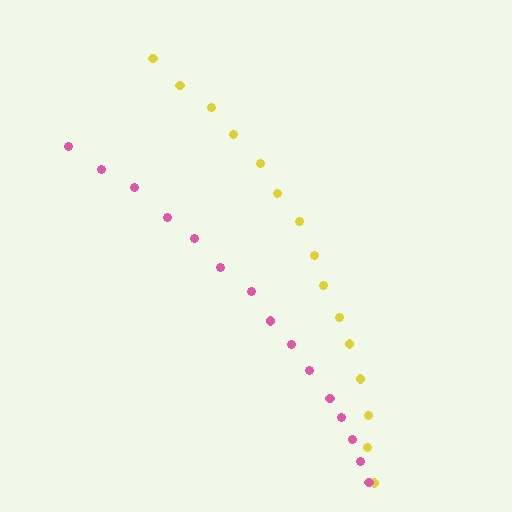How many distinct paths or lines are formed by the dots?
There are 2 distinct paths.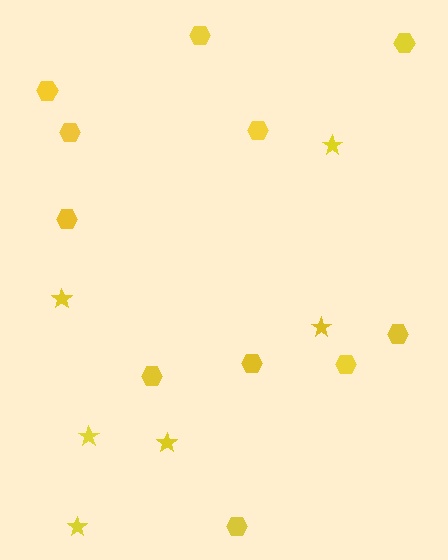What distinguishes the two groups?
There are 2 groups: one group of stars (6) and one group of hexagons (11).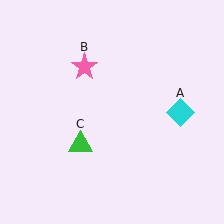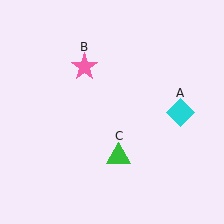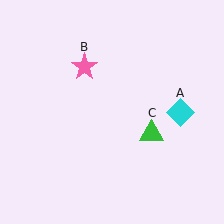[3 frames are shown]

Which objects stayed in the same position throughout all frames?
Cyan diamond (object A) and pink star (object B) remained stationary.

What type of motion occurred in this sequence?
The green triangle (object C) rotated counterclockwise around the center of the scene.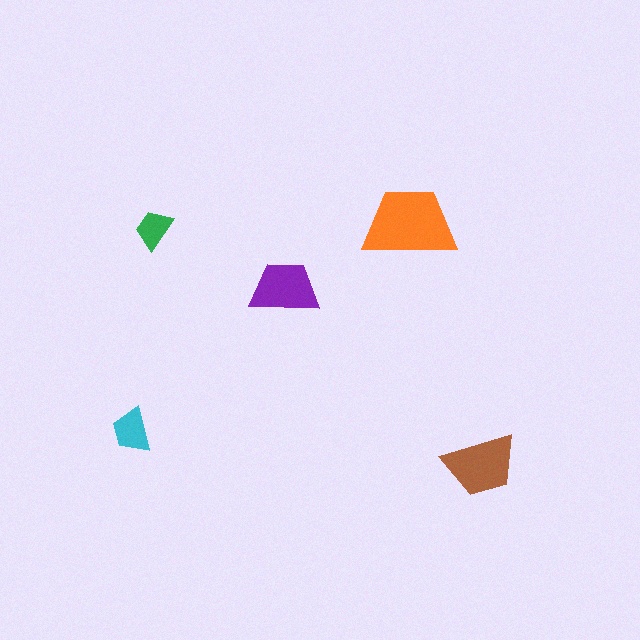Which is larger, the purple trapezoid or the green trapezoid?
The purple one.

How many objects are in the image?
There are 5 objects in the image.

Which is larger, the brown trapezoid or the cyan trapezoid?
The brown one.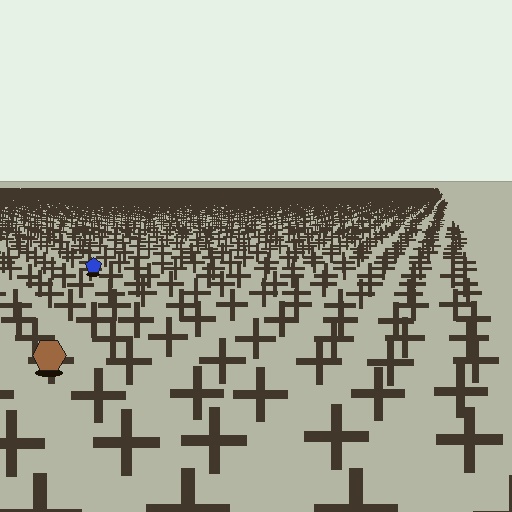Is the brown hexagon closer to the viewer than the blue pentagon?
Yes. The brown hexagon is closer — you can tell from the texture gradient: the ground texture is coarser near it.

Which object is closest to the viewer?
The brown hexagon is closest. The texture marks near it are larger and more spread out.